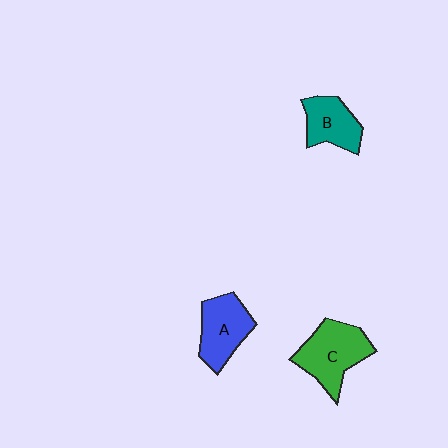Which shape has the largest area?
Shape C (green).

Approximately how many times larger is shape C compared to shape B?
Approximately 1.4 times.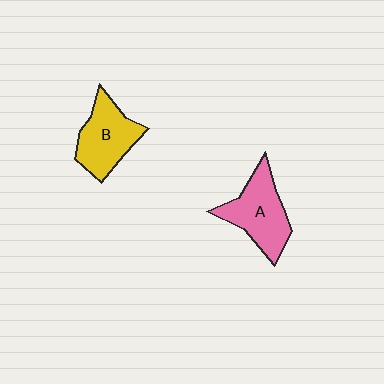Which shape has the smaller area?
Shape B (yellow).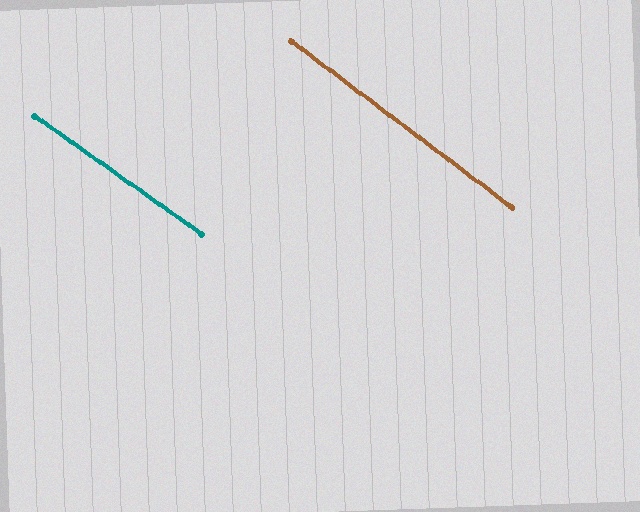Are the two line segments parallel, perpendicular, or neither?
Parallel — their directions differ by only 1.6°.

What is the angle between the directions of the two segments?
Approximately 2 degrees.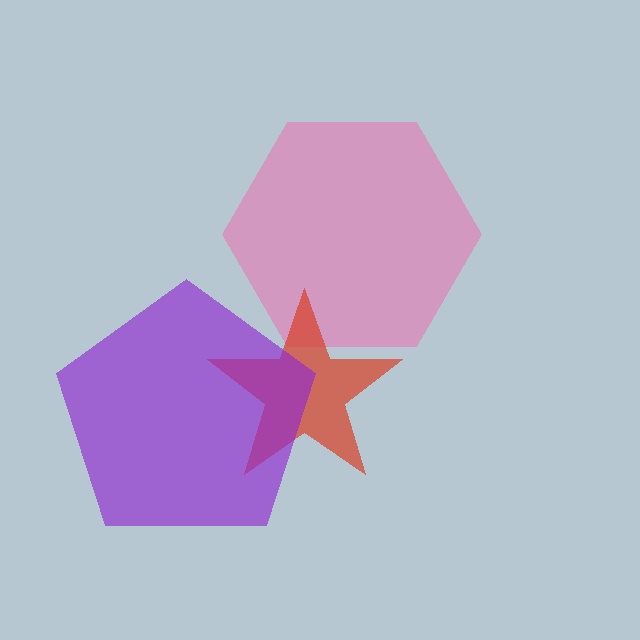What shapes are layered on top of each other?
The layered shapes are: a pink hexagon, a red star, a purple pentagon.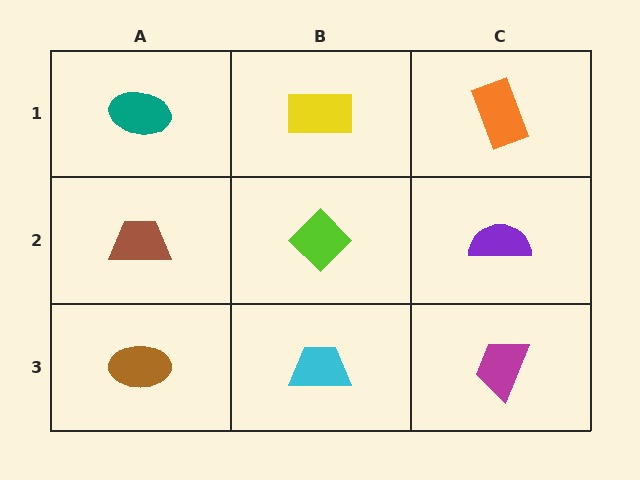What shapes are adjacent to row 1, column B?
A lime diamond (row 2, column B), a teal ellipse (row 1, column A), an orange rectangle (row 1, column C).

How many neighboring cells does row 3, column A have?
2.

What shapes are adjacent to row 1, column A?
A brown trapezoid (row 2, column A), a yellow rectangle (row 1, column B).